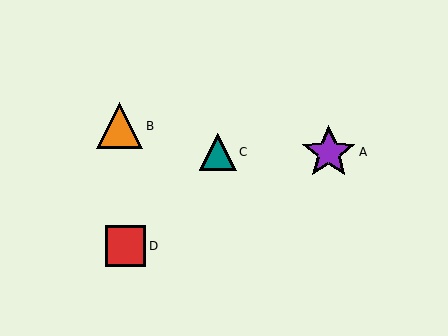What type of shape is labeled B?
Shape B is an orange triangle.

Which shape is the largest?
The purple star (labeled A) is the largest.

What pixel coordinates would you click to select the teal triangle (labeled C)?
Click at (218, 152) to select the teal triangle C.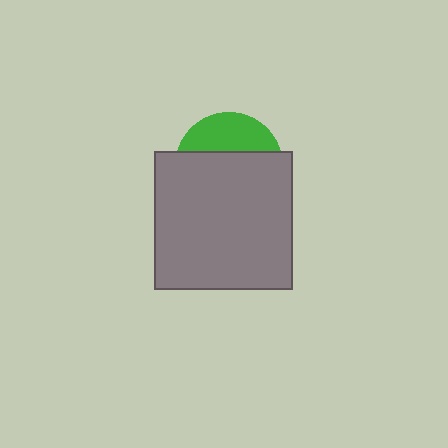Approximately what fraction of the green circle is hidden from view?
Roughly 67% of the green circle is hidden behind the gray square.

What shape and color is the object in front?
The object in front is a gray square.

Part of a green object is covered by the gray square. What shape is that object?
It is a circle.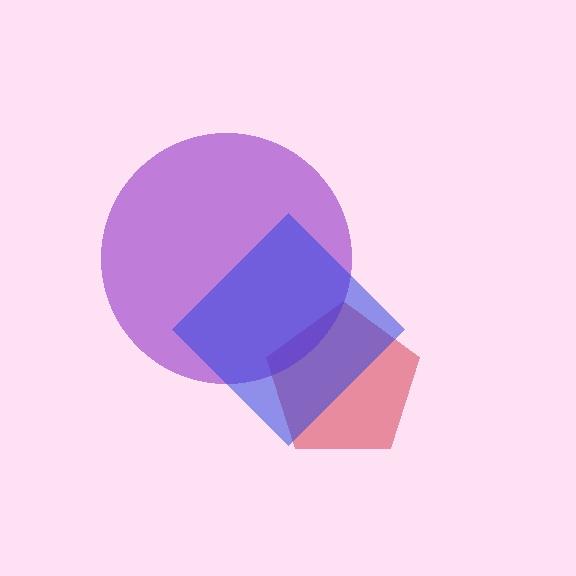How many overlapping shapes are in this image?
There are 3 overlapping shapes in the image.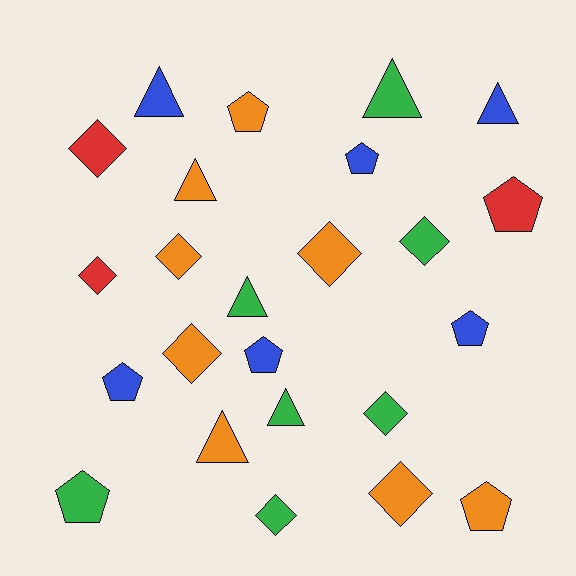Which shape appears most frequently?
Diamond, with 9 objects.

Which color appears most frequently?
Orange, with 8 objects.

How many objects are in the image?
There are 24 objects.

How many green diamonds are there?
There are 3 green diamonds.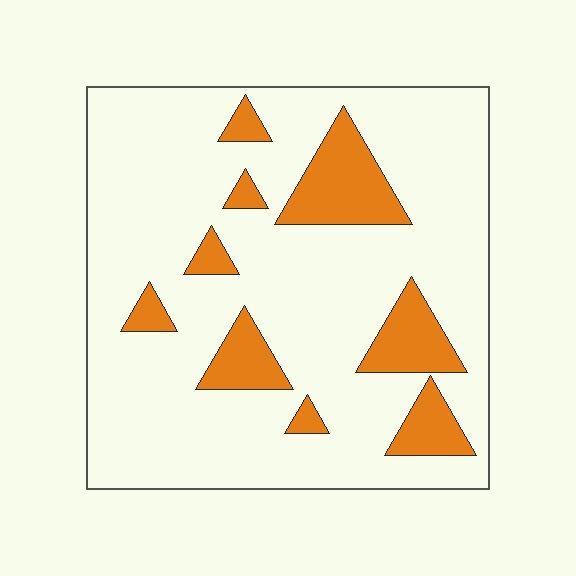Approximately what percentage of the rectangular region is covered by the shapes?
Approximately 15%.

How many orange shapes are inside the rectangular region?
9.